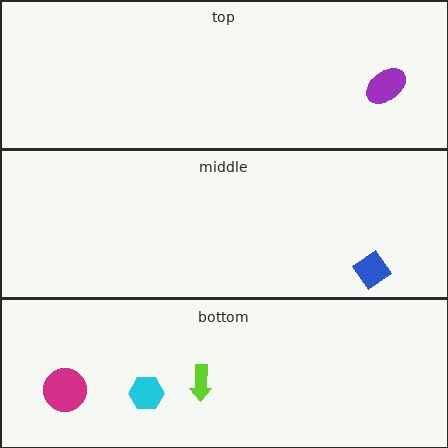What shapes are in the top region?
The purple ellipse.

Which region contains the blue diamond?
The middle region.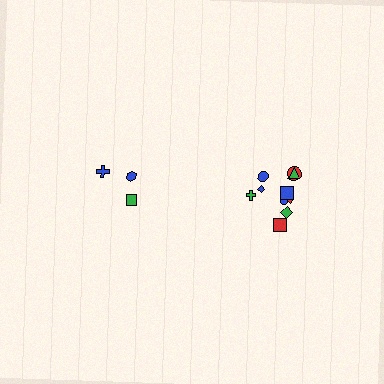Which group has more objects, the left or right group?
The right group.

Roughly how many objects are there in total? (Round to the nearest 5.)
Roughly 15 objects in total.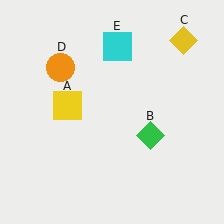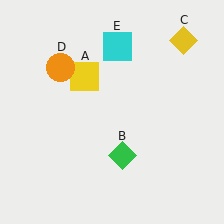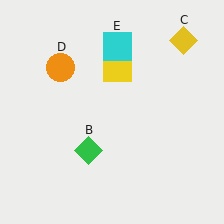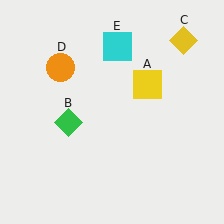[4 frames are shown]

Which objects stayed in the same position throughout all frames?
Yellow diamond (object C) and orange circle (object D) and cyan square (object E) remained stationary.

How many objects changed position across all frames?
2 objects changed position: yellow square (object A), green diamond (object B).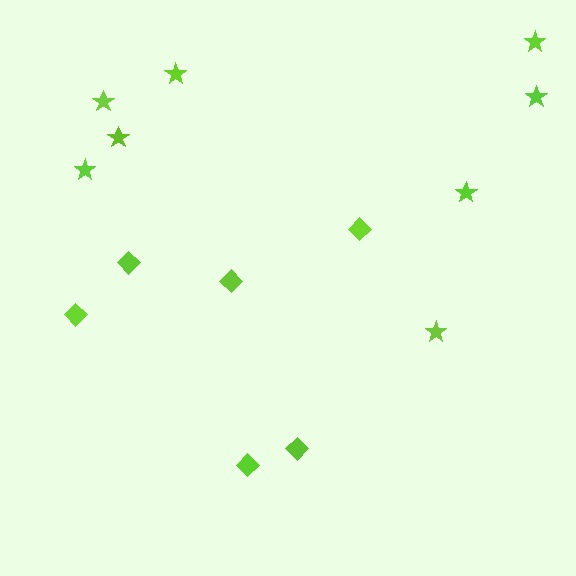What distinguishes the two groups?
There are 2 groups: one group of stars (8) and one group of diamonds (6).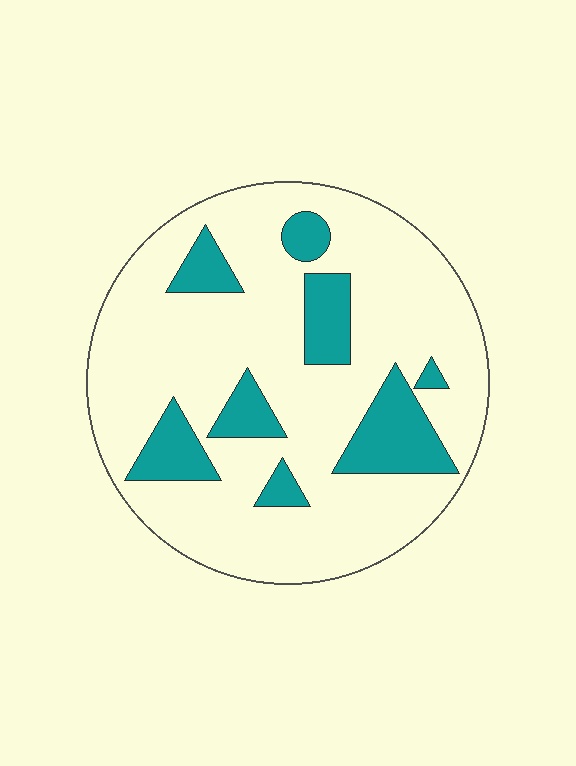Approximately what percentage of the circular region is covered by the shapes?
Approximately 20%.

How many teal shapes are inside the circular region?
8.